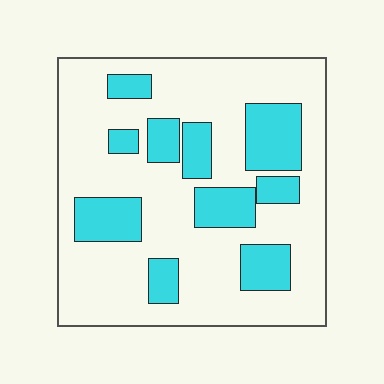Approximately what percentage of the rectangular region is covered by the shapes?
Approximately 25%.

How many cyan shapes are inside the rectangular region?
10.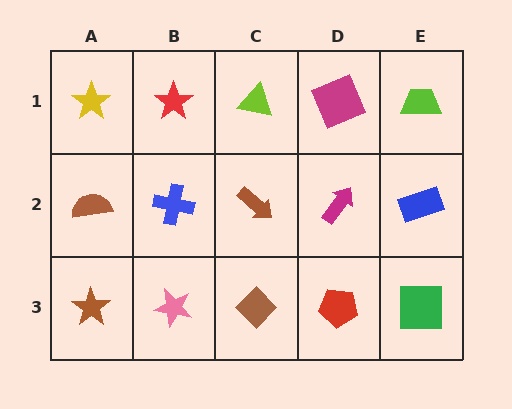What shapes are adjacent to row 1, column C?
A brown arrow (row 2, column C), a red star (row 1, column B), a magenta square (row 1, column D).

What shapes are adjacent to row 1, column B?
A blue cross (row 2, column B), a yellow star (row 1, column A), a lime triangle (row 1, column C).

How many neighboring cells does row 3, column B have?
3.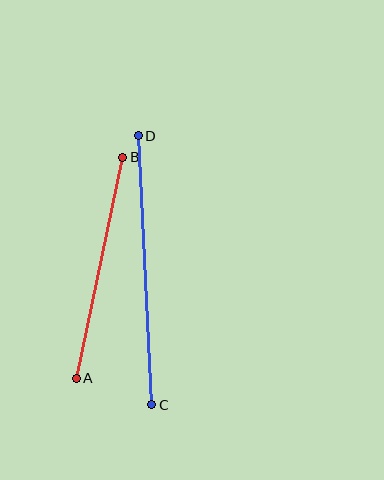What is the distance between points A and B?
The distance is approximately 226 pixels.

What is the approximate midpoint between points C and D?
The midpoint is at approximately (145, 270) pixels.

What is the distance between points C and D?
The distance is approximately 269 pixels.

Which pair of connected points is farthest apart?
Points C and D are farthest apart.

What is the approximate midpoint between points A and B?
The midpoint is at approximately (100, 268) pixels.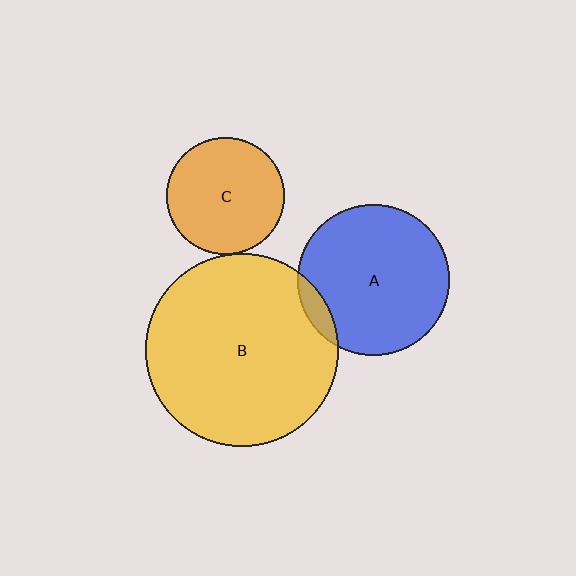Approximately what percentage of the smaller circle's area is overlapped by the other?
Approximately 5%.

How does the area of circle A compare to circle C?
Approximately 1.7 times.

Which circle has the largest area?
Circle B (yellow).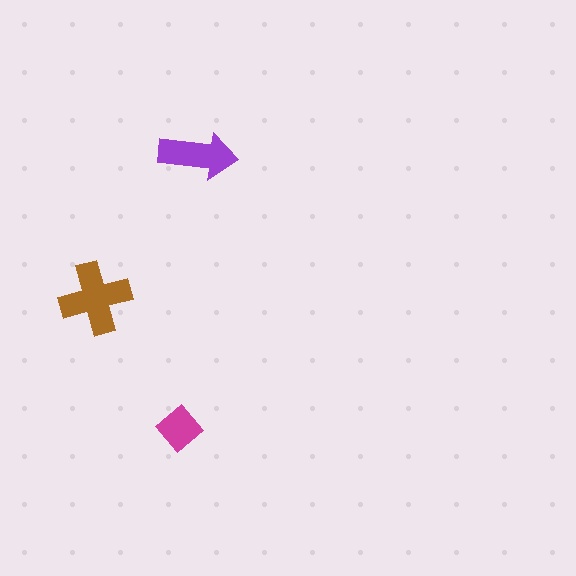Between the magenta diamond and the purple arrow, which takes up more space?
The purple arrow.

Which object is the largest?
The brown cross.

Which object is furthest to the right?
The purple arrow is rightmost.